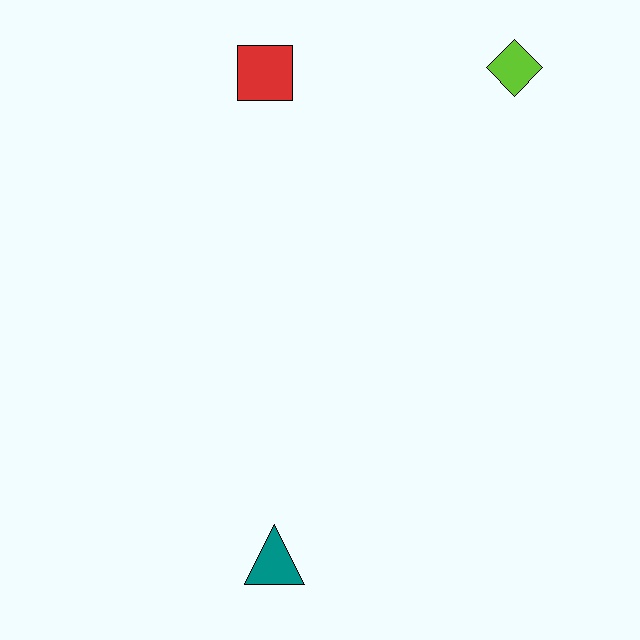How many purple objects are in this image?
There are no purple objects.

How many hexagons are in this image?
There are no hexagons.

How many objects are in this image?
There are 3 objects.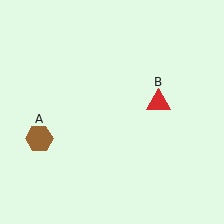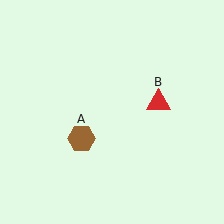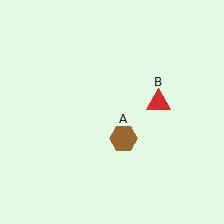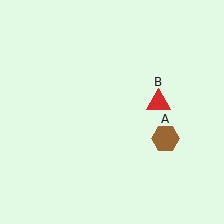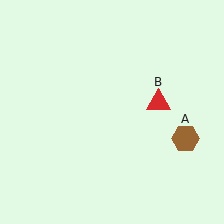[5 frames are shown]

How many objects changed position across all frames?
1 object changed position: brown hexagon (object A).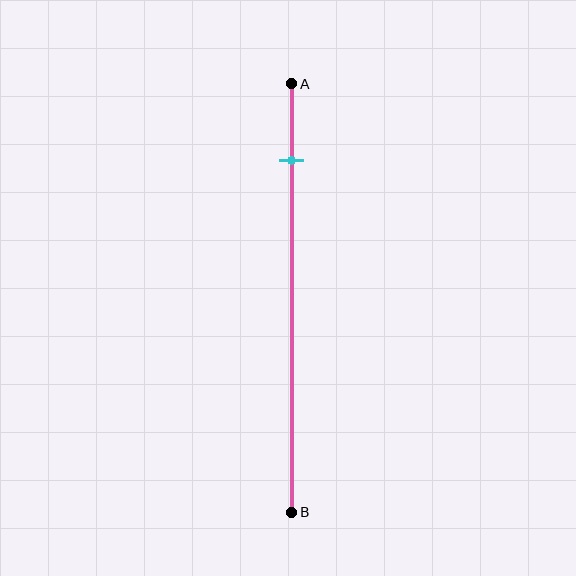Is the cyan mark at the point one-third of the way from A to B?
No, the mark is at about 20% from A, not at the 33% one-third point.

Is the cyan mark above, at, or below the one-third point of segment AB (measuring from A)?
The cyan mark is above the one-third point of segment AB.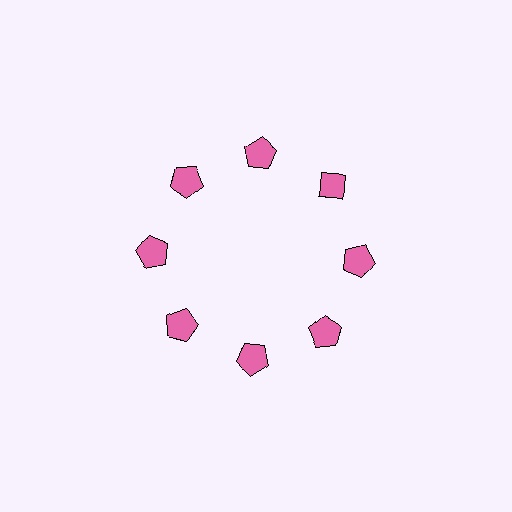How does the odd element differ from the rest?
It has a different shape: diamond instead of pentagon.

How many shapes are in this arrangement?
There are 8 shapes arranged in a ring pattern.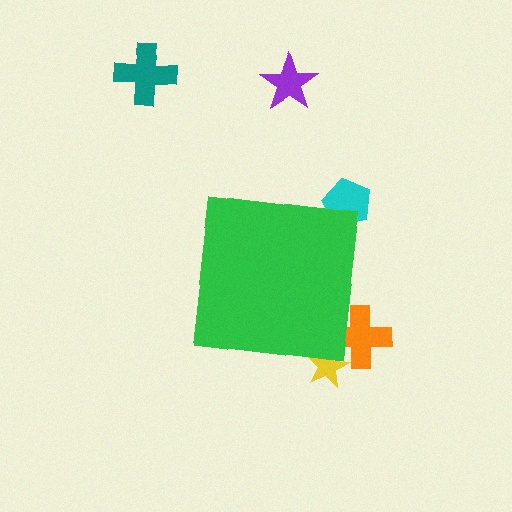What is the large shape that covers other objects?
A green square.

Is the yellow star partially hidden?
Yes, the yellow star is partially hidden behind the green square.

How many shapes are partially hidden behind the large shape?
3 shapes are partially hidden.